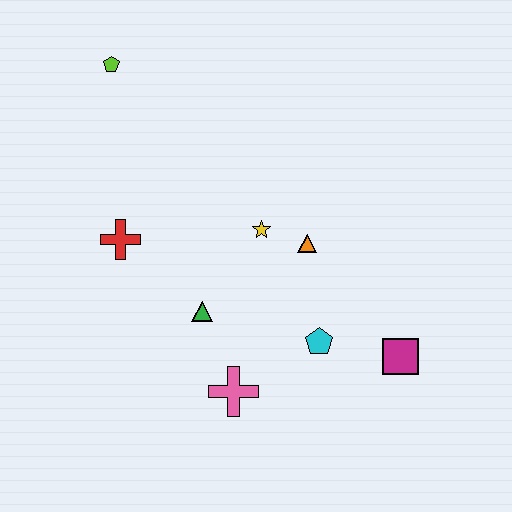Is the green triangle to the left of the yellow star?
Yes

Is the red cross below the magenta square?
No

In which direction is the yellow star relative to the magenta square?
The yellow star is to the left of the magenta square.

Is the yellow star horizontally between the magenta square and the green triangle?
Yes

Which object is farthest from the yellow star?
The lime pentagon is farthest from the yellow star.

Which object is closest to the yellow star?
The orange triangle is closest to the yellow star.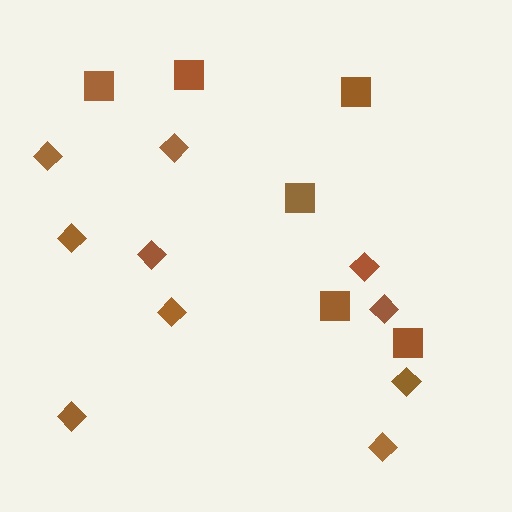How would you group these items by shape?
There are 2 groups: one group of diamonds (10) and one group of squares (6).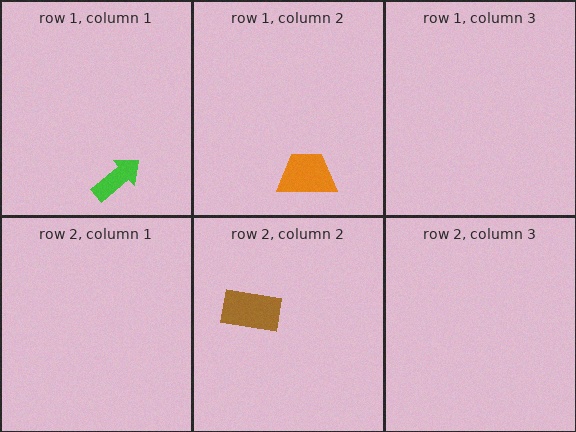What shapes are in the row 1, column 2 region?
The orange trapezoid.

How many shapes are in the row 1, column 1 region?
1.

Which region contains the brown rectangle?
The row 2, column 2 region.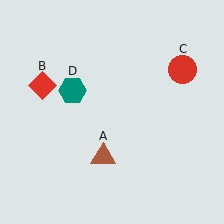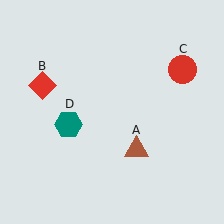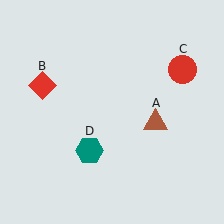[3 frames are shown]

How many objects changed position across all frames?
2 objects changed position: brown triangle (object A), teal hexagon (object D).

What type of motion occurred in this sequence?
The brown triangle (object A), teal hexagon (object D) rotated counterclockwise around the center of the scene.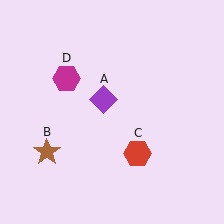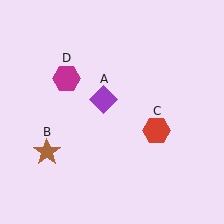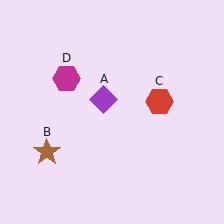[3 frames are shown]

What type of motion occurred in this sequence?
The red hexagon (object C) rotated counterclockwise around the center of the scene.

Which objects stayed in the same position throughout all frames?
Purple diamond (object A) and brown star (object B) and magenta hexagon (object D) remained stationary.